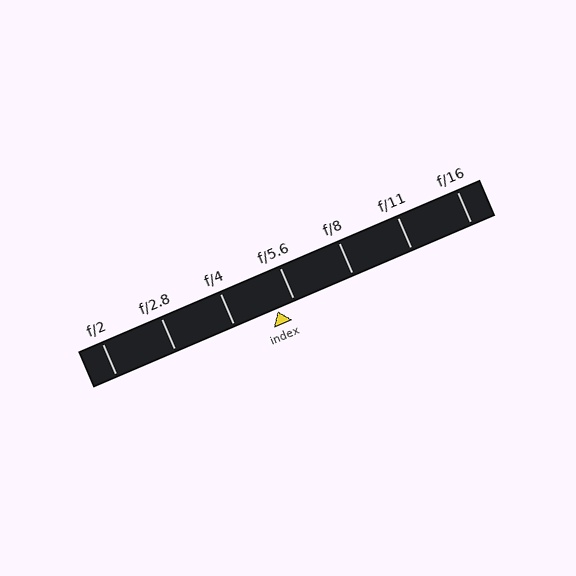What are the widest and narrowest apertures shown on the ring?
The widest aperture shown is f/2 and the narrowest is f/16.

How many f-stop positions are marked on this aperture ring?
There are 7 f-stop positions marked.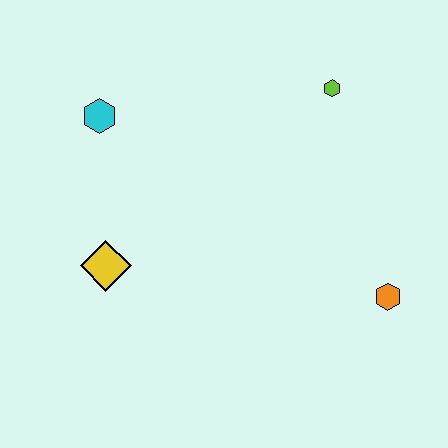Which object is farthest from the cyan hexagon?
The orange hexagon is farthest from the cyan hexagon.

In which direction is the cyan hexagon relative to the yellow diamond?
The cyan hexagon is above the yellow diamond.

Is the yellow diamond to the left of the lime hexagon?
Yes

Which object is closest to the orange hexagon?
The lime hexagon is closest to the orange hexagon.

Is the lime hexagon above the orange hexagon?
Yes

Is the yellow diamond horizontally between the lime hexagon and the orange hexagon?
No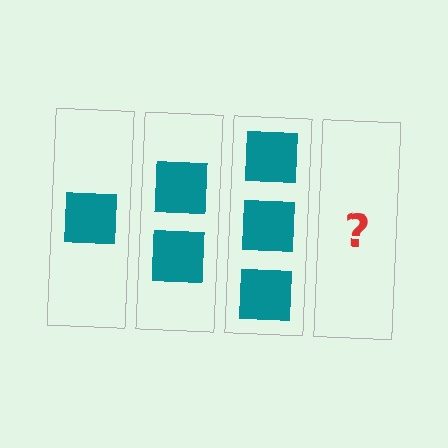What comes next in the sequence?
The next element should be 4 squares.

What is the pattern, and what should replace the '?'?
The pattern is that each step adds one more square. The '?' should be 4 squares.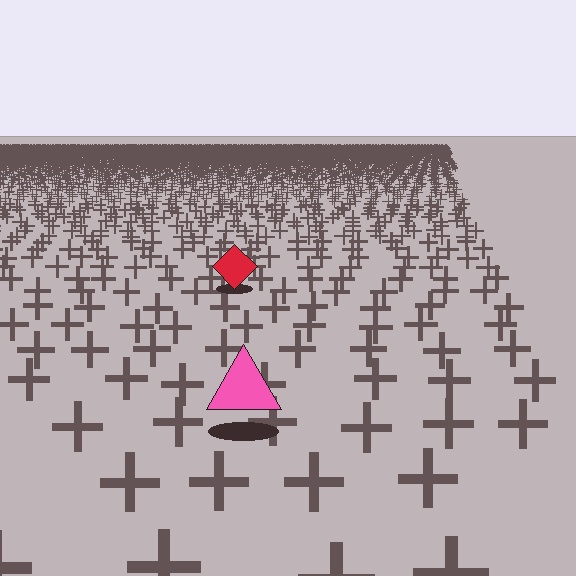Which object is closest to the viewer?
The pink triangle is closest. The texture marks near it are larger and more spread out.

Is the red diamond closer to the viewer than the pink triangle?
No. The pink triangle is closer — you can tell from the texture gradient: the ground texture is coarser near it.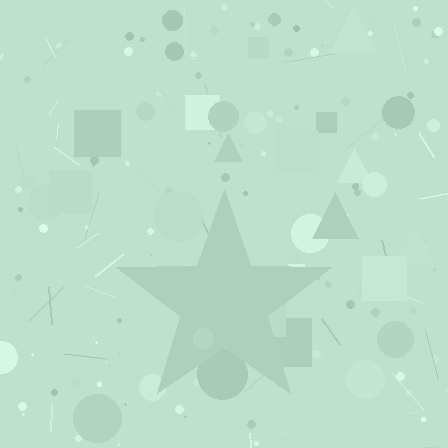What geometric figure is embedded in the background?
A star is embedded in the background.